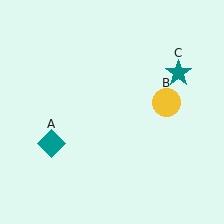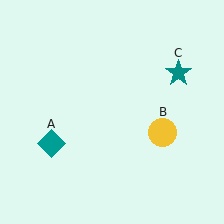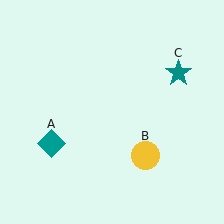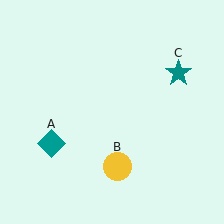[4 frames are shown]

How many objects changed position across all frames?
1 object changed position: yellow circle (object B).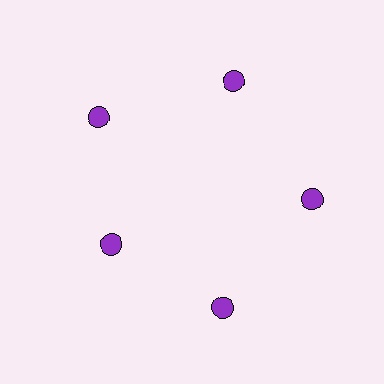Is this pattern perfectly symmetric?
No. The 5 purple circles are arranged in a ring, but one element near the 8 o'clock position is pulled inward toward the center, breaking the 5-fold rotational symmetry.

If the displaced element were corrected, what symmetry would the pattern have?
It would have 5-fold rotational symmetry — the pattern would map onto itself every 72 degrees.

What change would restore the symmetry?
The symmetry would be restored by moving it outward, back onto the ring so that all 5 circles sit at equal angles and equal distance from the center.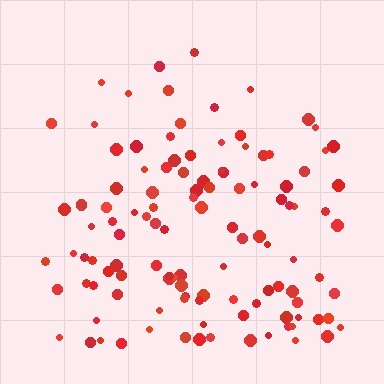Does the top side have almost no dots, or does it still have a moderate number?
Still a moderate number, just noticeably fewer than the bottom.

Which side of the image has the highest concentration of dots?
The bottom.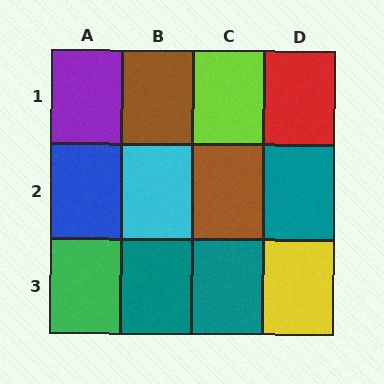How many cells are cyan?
1 cell is cyan.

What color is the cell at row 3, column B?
Teal.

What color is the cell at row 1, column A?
Purple.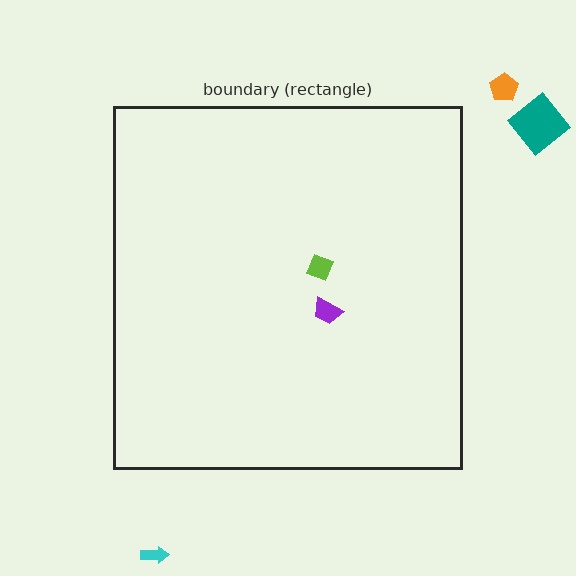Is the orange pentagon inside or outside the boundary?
Outside.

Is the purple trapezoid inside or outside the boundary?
Inside.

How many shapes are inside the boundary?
2 inside, 3 outside.